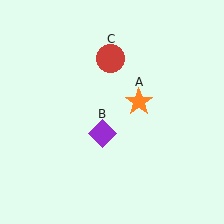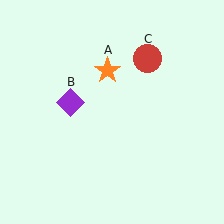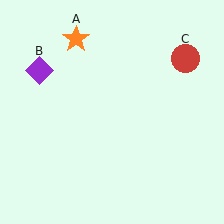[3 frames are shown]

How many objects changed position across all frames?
3 objects changed position: orange star (object A), purple diamond (object B), red circle (object C).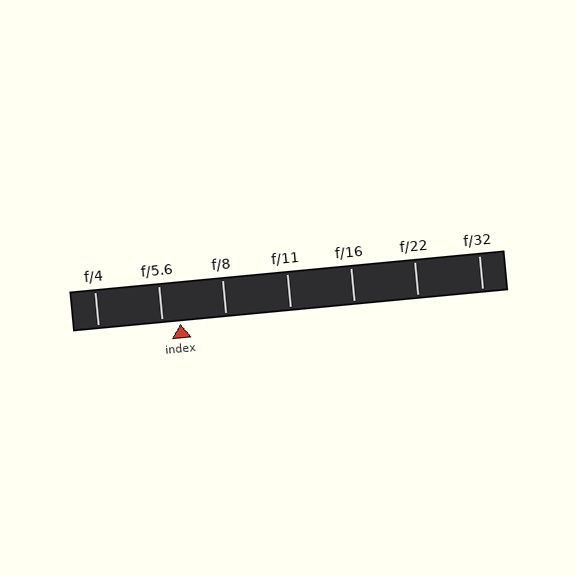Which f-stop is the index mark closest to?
The index mark is closest to f/5.6.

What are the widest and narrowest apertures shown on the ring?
The widest aperture shown is f/4 and the narrowest is f/32.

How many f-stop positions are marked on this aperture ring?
There are 7 f-stop positions marked.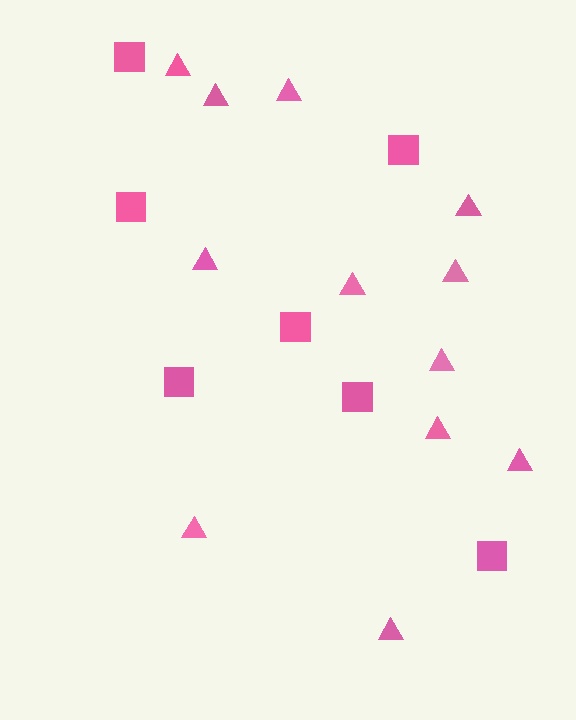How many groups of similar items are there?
There are 2 groups: one group of triangles (12) and one group of squares (7).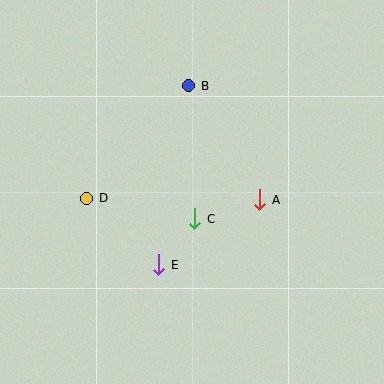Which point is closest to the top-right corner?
Point B is closest to the top-right corner.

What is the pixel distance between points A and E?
The distance between A and E is 120 pixels.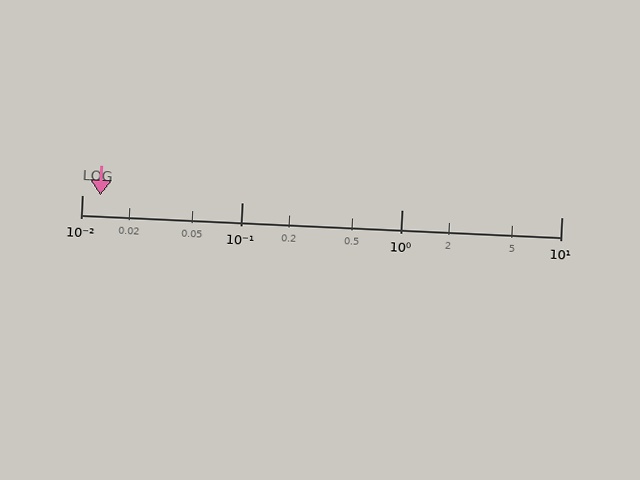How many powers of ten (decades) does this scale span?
The scale spans 3 decades, from 0.01 to 10.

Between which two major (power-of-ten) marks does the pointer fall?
The pointer is between 0.01 and 0.1.